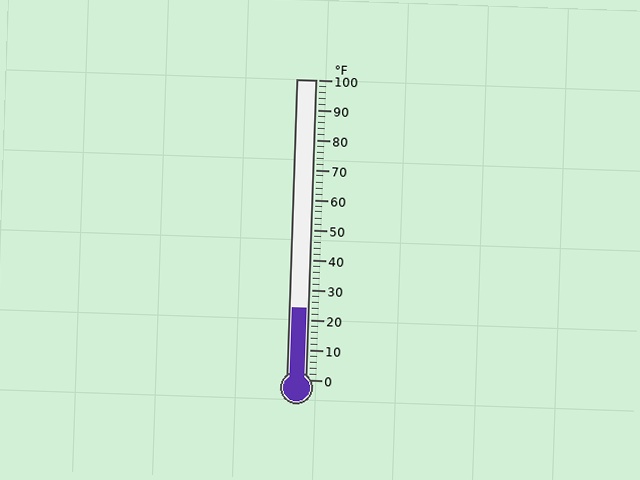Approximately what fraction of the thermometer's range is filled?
The thermometer is filled to approximately 25% of its range.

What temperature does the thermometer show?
The thermometer shows approximately 24°F.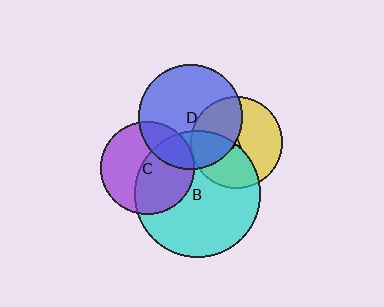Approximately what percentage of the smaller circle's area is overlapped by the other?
Approximately 40%.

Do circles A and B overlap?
Yes.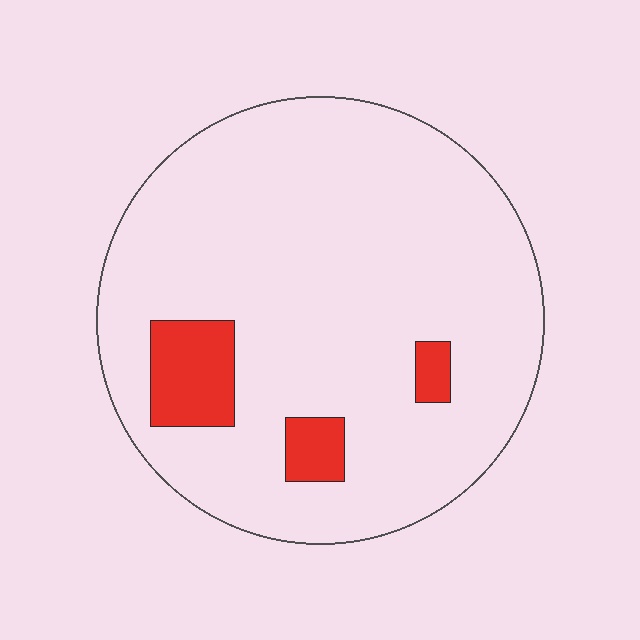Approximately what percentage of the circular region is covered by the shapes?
Approximately 10%.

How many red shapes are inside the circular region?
3.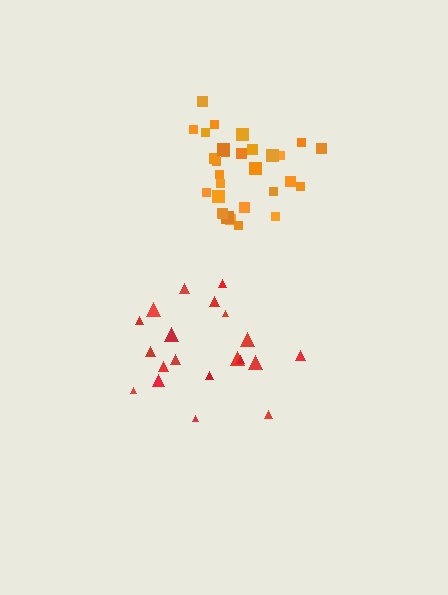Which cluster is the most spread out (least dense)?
Red.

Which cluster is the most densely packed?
Orange.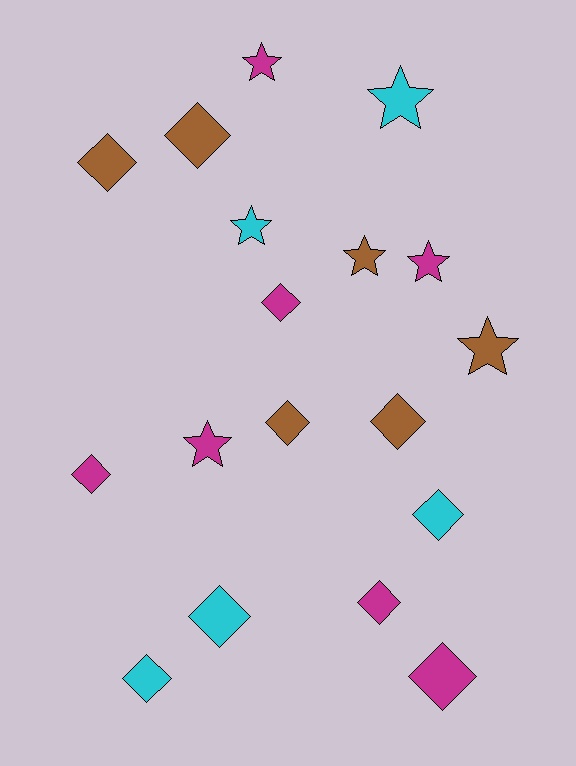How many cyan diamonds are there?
There are 3 cyan diamonds.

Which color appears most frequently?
Magenta, with 7 objects.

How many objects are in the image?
There are 18 objects.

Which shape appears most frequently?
Diamond, with 11 objects.